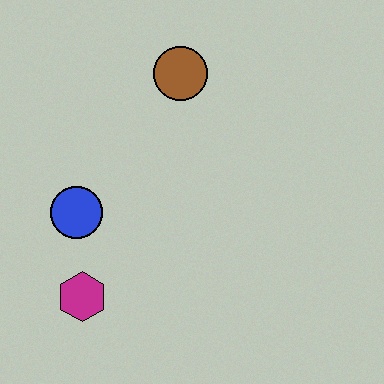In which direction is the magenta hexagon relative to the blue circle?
The magenta hexagon is below the blue circle.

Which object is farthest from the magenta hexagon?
The brown circle is farthest from the magenta hexagon.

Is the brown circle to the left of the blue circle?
No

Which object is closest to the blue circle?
The magenta hexagon is closest to the blue circle.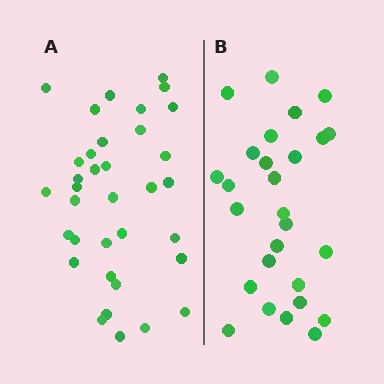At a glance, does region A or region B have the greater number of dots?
Region A (the left region) has more dots.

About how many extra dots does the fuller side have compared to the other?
Region A has roughly 8 or so more dots than region B.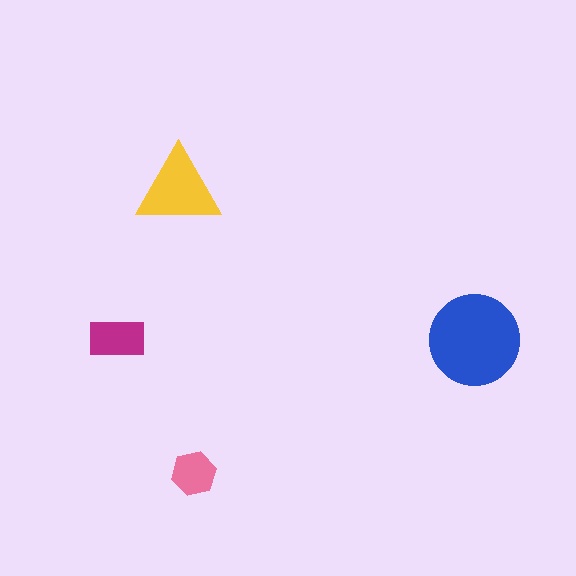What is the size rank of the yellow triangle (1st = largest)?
2nd.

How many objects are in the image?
There are 4 objects in the image.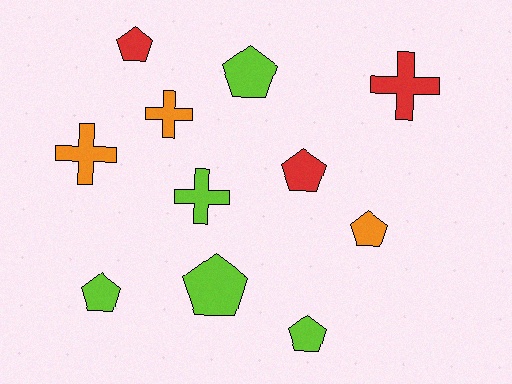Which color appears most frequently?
Lime, with 5 objects.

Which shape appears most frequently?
Pentagon, with 7 objects.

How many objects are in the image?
There are 11 objects.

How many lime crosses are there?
There is 1 lime cross.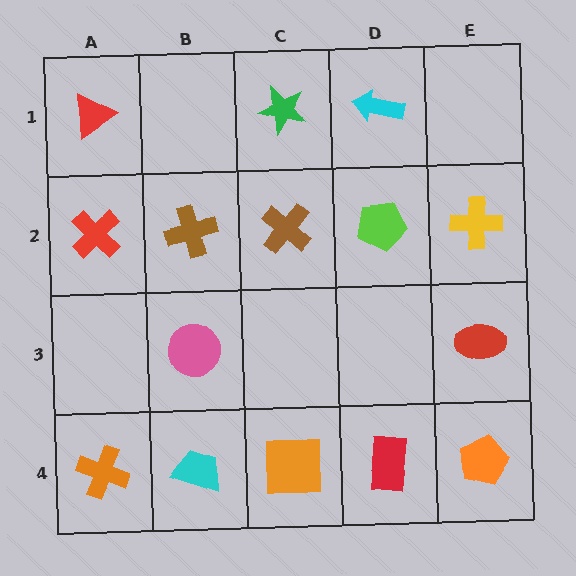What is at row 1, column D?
A cyan arrow.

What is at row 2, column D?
A lime pentagon.